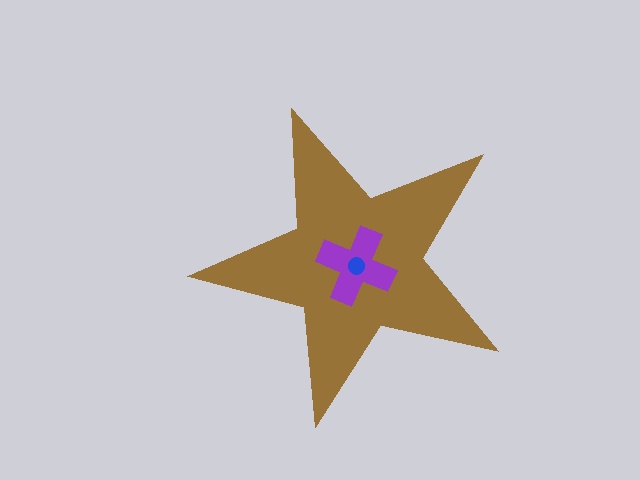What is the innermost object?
The blue circle.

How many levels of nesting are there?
3.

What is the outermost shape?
The brown star.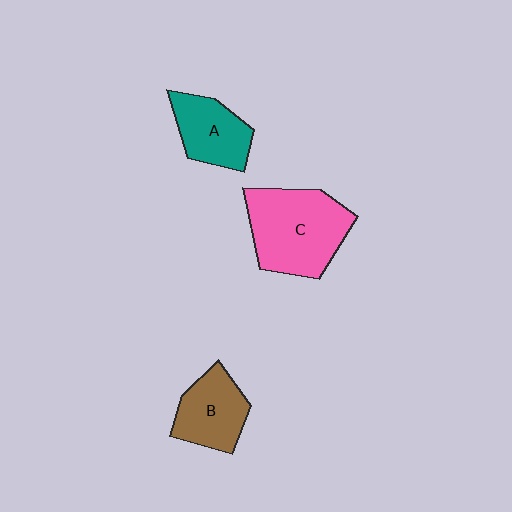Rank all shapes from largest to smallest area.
From largest to smallest: C (pink), B (brown), A (teal).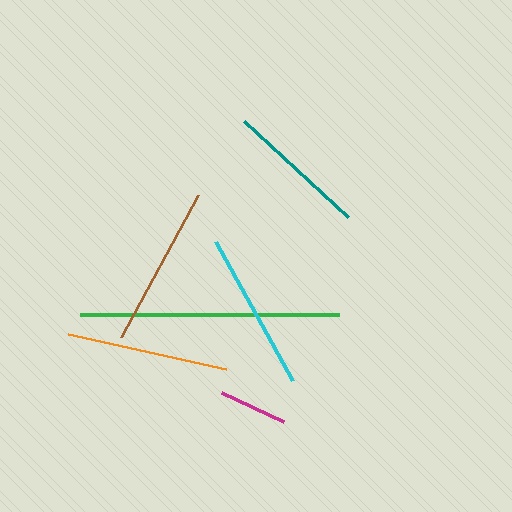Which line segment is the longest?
The green line is the longest at approximately 259 pixels.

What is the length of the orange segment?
The orange segment is approximately 162 pixels long.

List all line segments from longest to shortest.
From longest to shortest: green, orange, brown, cyan, teal, magenta.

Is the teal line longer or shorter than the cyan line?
The cyan line is longer than the teal line.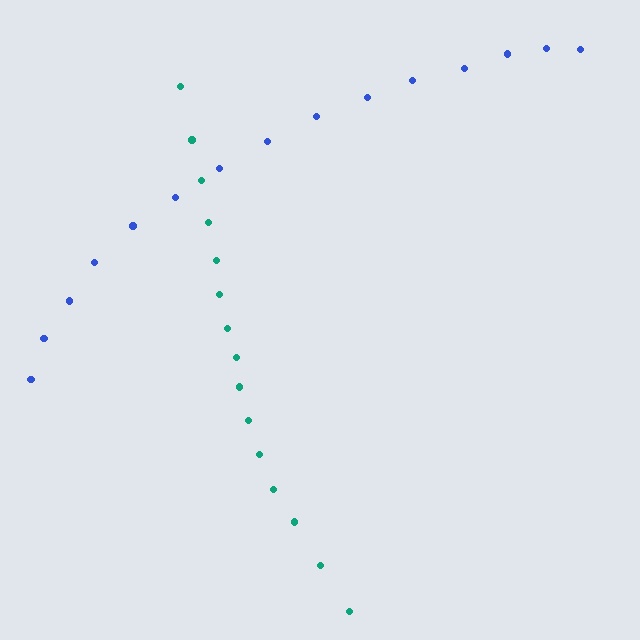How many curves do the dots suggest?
There are 2 distinct paths.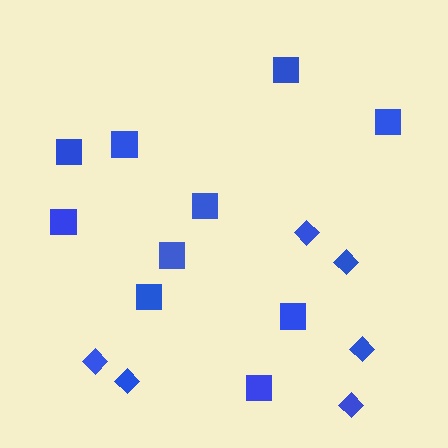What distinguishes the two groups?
There are 2 groups: one group of squares (10) and one group of diamonds (6).